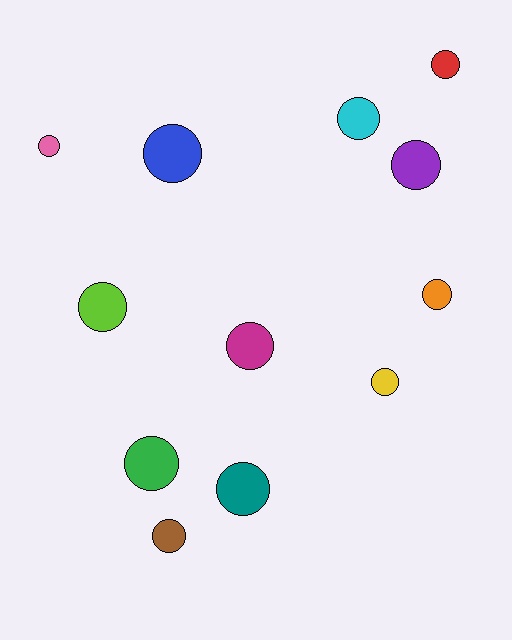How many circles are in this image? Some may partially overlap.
There are 12 circles.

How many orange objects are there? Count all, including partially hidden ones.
There is 1 orange object.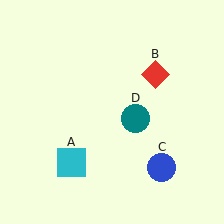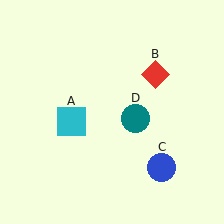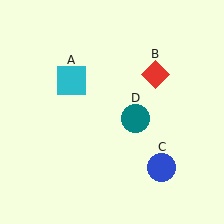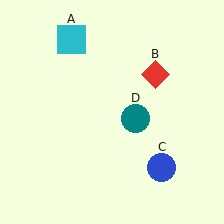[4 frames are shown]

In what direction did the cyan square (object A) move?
The cyan square (object A) moved up.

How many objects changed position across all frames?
1 object changed position: cyan square (object A).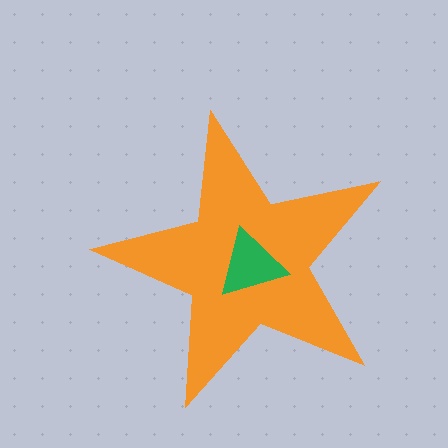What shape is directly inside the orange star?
The green triangle.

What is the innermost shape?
The green triangle.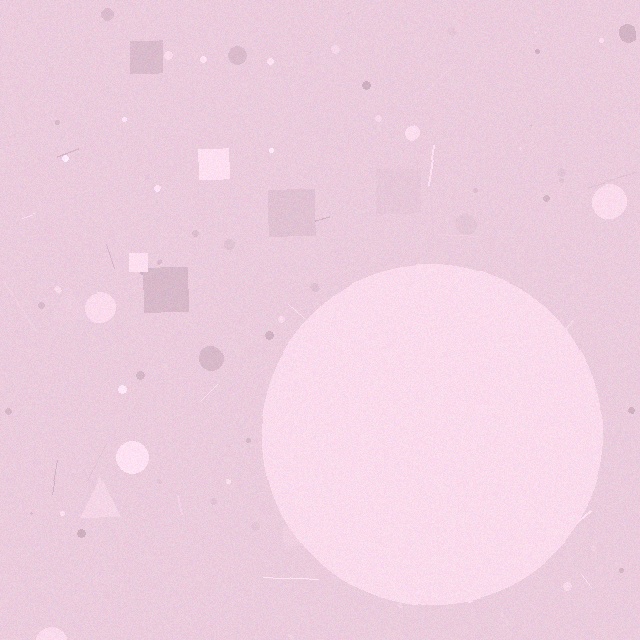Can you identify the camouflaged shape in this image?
The camouflaged shape is a circle.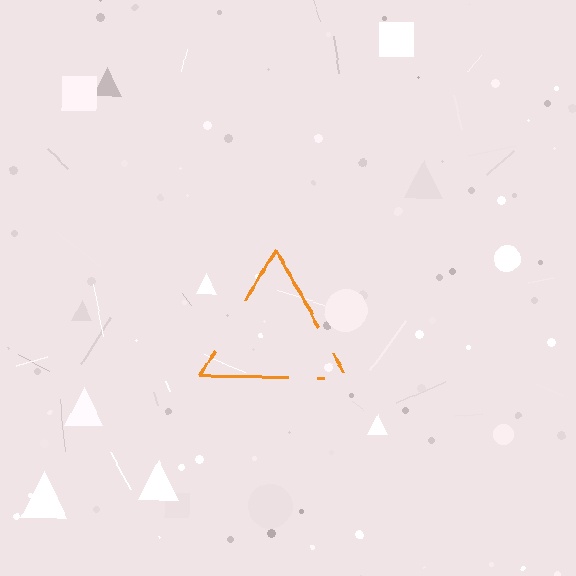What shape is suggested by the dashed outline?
The dashed outline suggests a triangle.